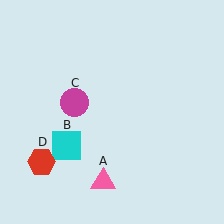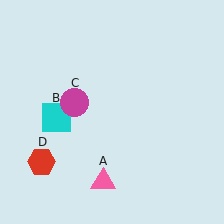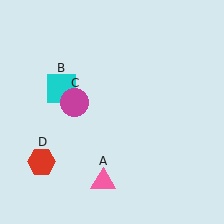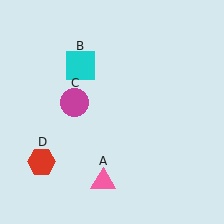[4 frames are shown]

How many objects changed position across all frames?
1 object changed position: cyan square (object B).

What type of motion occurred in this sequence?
The cyan square (object B) rotated clockwise around the center of the scene.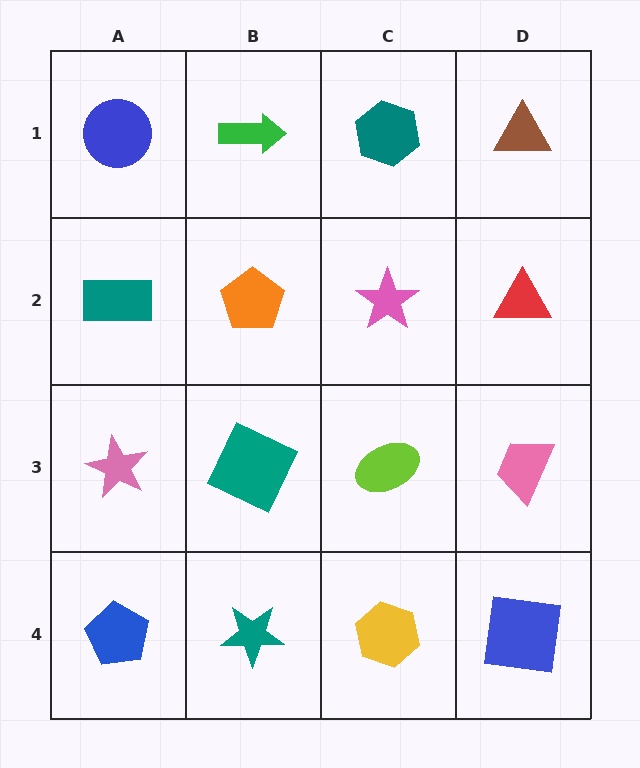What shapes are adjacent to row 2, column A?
A blue circle (row 1, column A), a pink star (row 3, column A), an orange pentagon (row 2, column B).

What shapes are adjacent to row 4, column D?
A pink trapezoid (row 3, column D), a yellow hexagon (row 4, column C).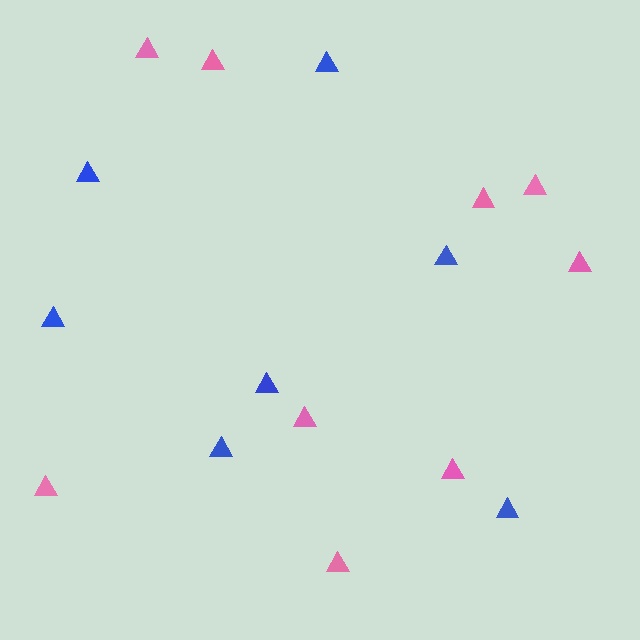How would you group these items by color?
There are 2 groups: one group of blue triangles (7) and one group of pink triangles (9).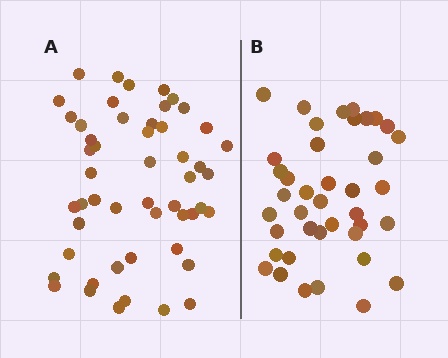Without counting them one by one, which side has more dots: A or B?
Region A (the left region) has more dots.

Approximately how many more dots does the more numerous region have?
Region A has roughly 12 or so more dots than region B.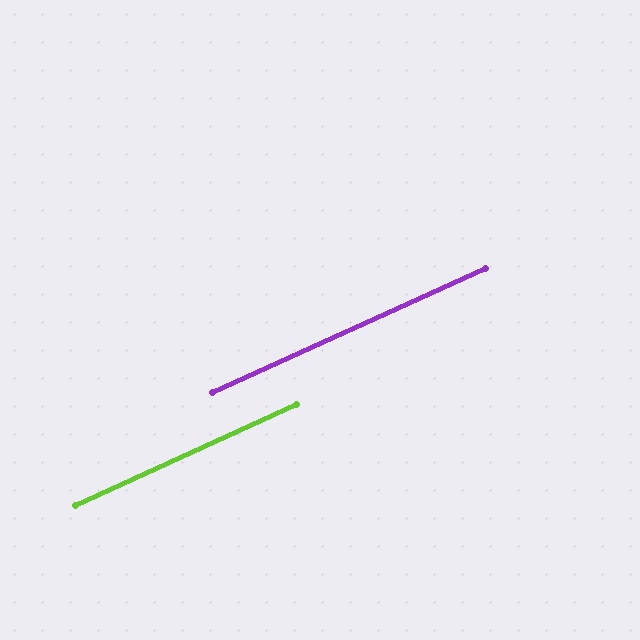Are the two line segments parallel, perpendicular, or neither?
Parallel — their directions differ by only 0.2°.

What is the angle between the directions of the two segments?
Approximately 0 degrees.